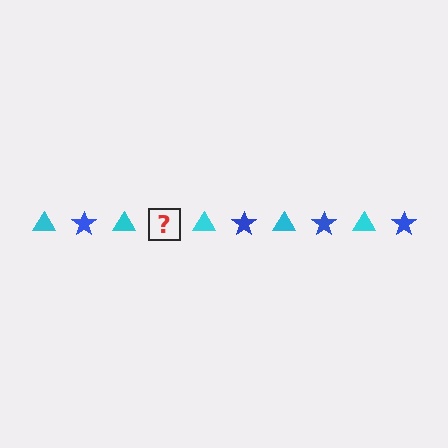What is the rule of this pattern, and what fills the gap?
The rule is that the pattern alternates between cyan triangle and blue star. The gap should be filled with a blue star.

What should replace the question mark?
The question mark should be replaced with a blue star.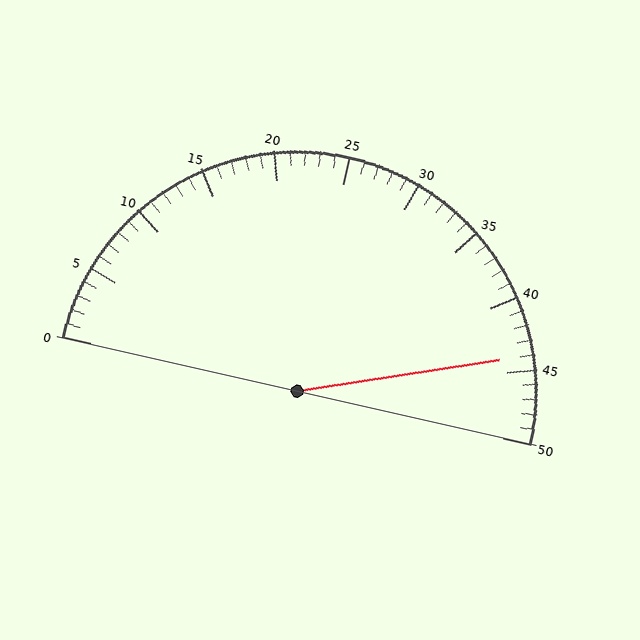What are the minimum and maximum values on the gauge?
The gauge ranges from 0 to 50.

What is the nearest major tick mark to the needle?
The nearest major tick mark is 45.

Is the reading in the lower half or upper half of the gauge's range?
The reading is in the upper half of the range (0 to 50).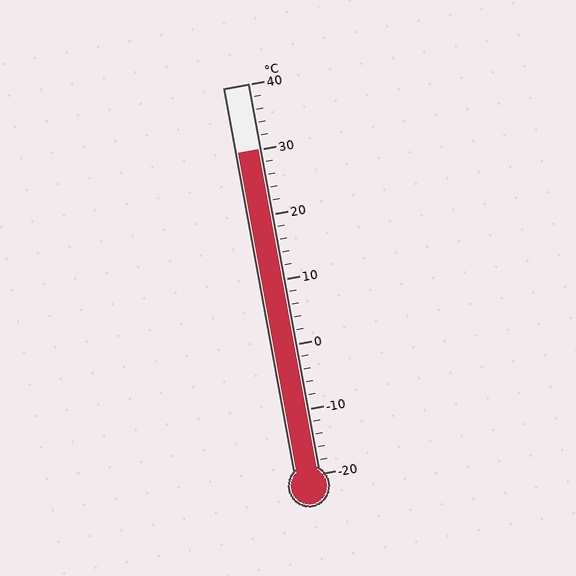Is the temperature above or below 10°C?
The temperature is above 10°C.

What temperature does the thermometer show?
The thermometer shows approximately 30°C.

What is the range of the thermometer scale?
The thermometer scale ranges from -20°C to 40°C.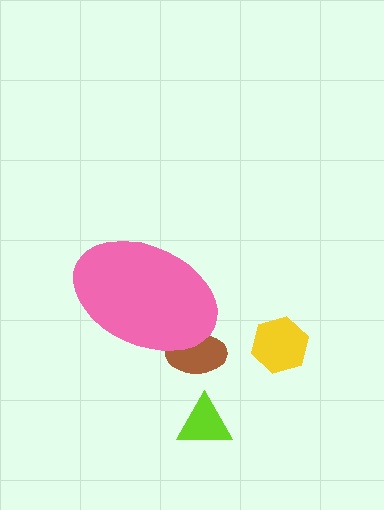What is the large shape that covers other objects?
A pink ellipse.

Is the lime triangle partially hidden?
No, the lime triangle is fully visible.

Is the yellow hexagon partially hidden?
No, the yellow hexagon is fully visible.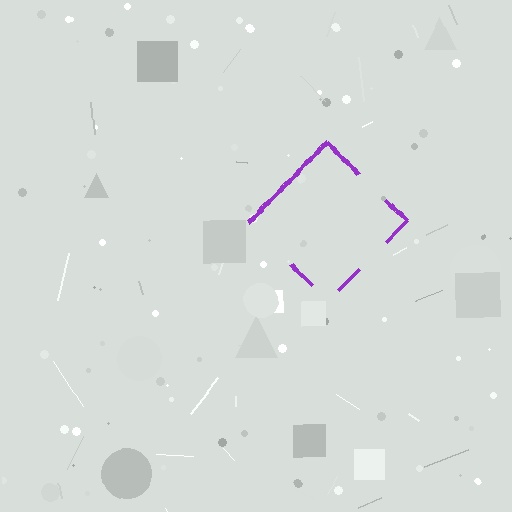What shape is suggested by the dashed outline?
The dashed outline suggests a diamond.